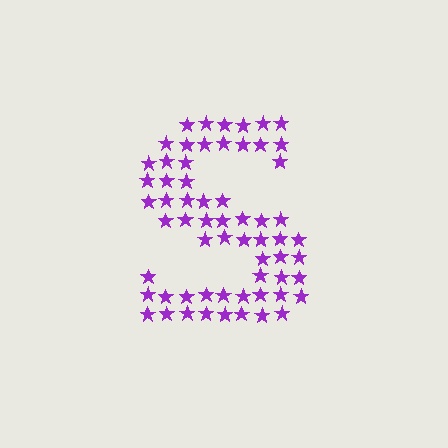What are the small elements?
The small elements are stars.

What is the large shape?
The large shape is the letter S.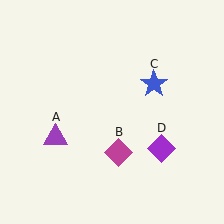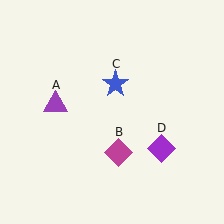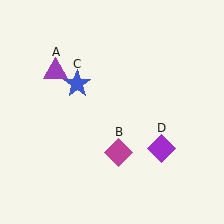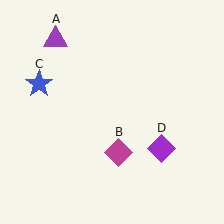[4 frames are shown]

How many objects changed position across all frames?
2 objects changed position: purple triangle (object A), blue star (object C).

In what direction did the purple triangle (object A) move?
The purple triangle (object A) moved up.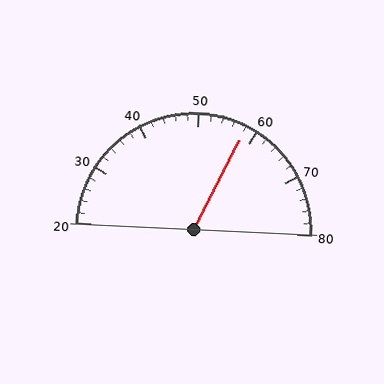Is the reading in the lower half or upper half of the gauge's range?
The reading is in the upper half of the range (20 to 80).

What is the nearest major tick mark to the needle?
The nearest major tick mark is 60.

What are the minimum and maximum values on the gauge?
The gauge ranges from 20 to 80.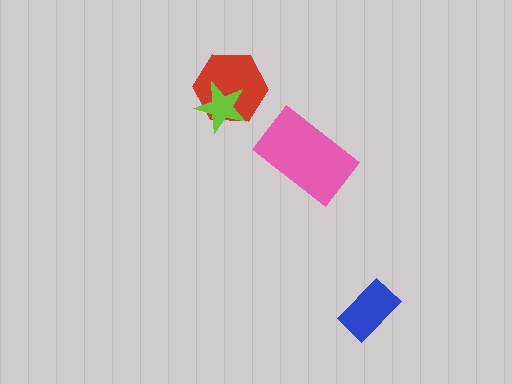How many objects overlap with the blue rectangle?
0 objects overlap with the blue rectangle.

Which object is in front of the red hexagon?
The lime star is in front of the red hexagon.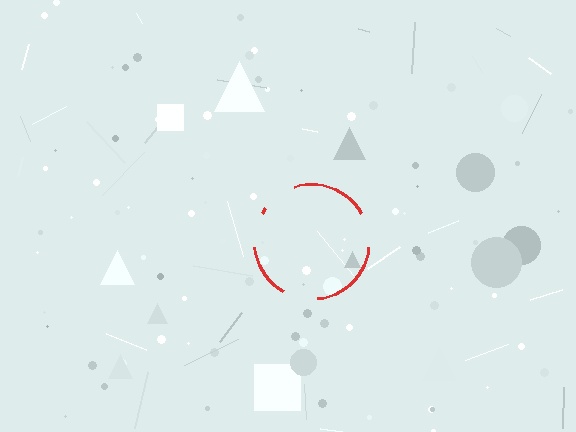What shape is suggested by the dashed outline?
The dashed outline suggests a circle.